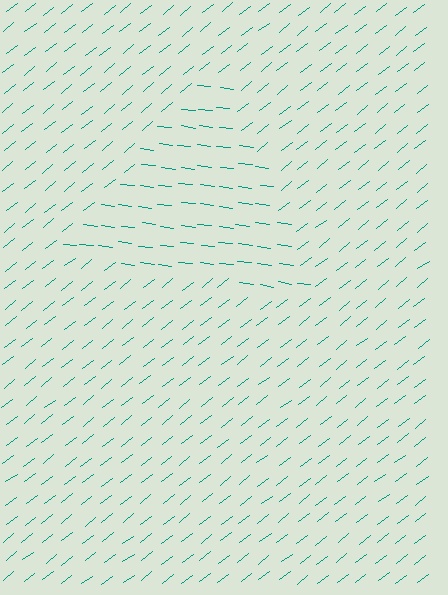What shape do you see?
I see a triangle.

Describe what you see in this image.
The image is filled with small teal line segments. A triangle region in the image has lines oriented differently from the surrounding lines, creating a visible texture boundary.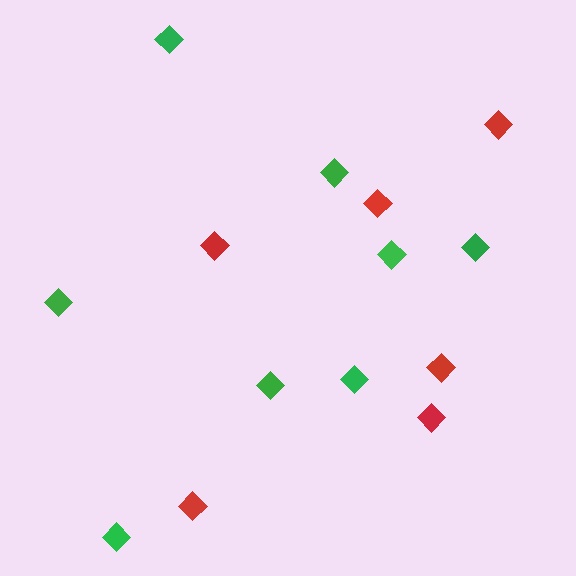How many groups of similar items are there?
There are 2 groups: one group of green diamonds (8) and one group of red diamonds (6).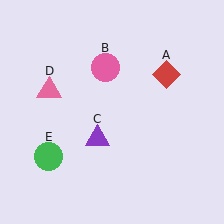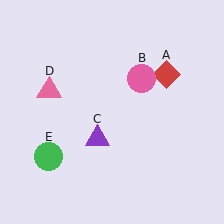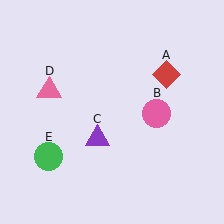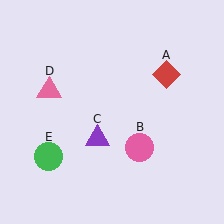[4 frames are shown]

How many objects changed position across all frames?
1 object changed position: pink circle (object B).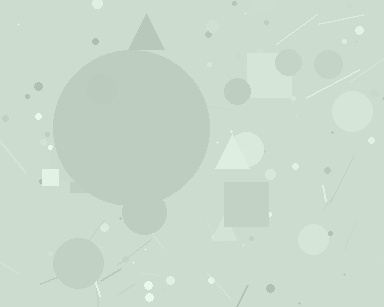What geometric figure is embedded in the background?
A circle is embedded in the background.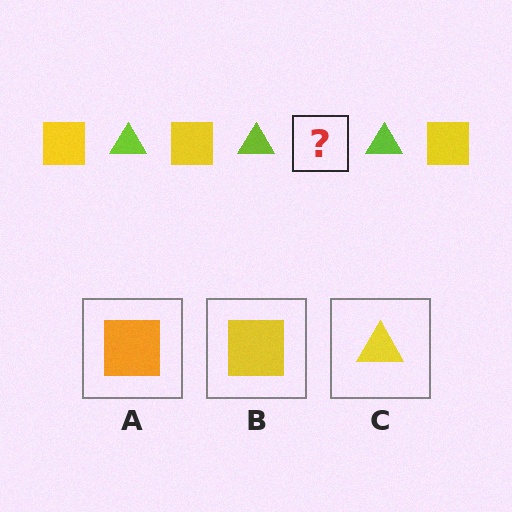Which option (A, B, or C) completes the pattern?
B.